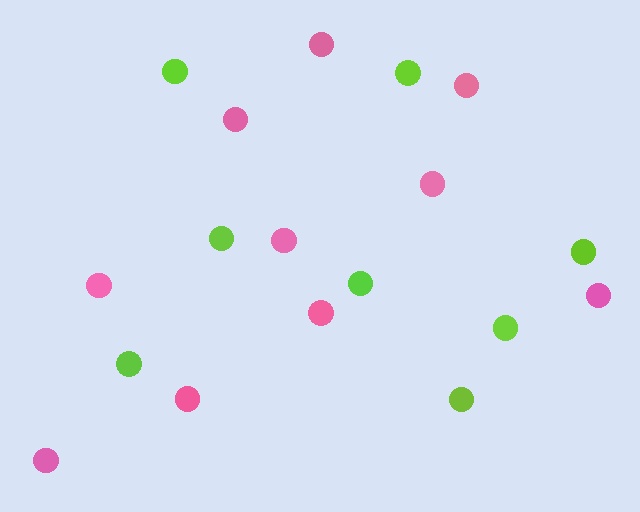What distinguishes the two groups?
There are 2 groups: one group of lime circles (8) and one group of pink circles (10).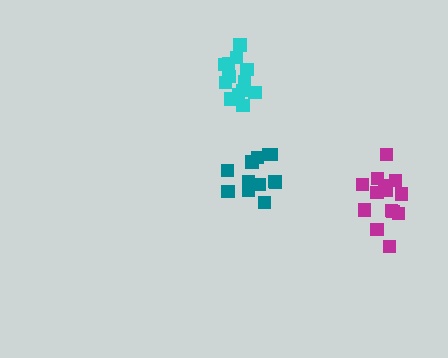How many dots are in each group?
Group 1: 13 dots, Group 2: 14 dots, Group 3: 12 dots (39 total).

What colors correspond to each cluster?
The clusters are colored: cyan, magenta, teal.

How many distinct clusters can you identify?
There are 3 distinct clusters.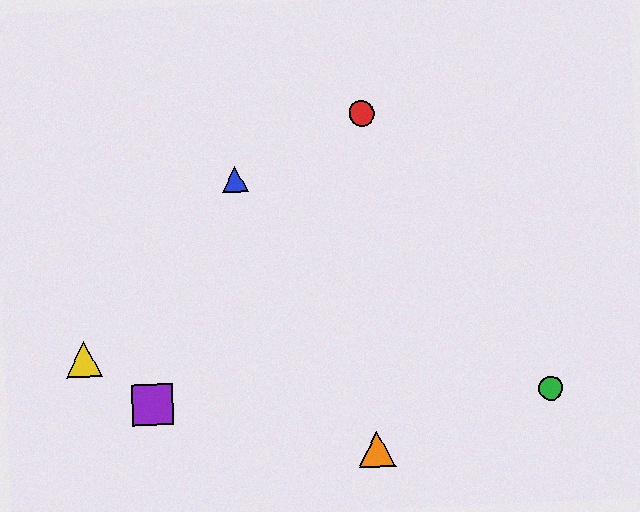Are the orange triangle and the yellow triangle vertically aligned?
No, the orange triangle is at x≈377 and the yellow triangle is at x≈84.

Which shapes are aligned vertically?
The red circle, the orange triangle are aligned vertically.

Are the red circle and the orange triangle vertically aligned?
Yes, both are at x≈362.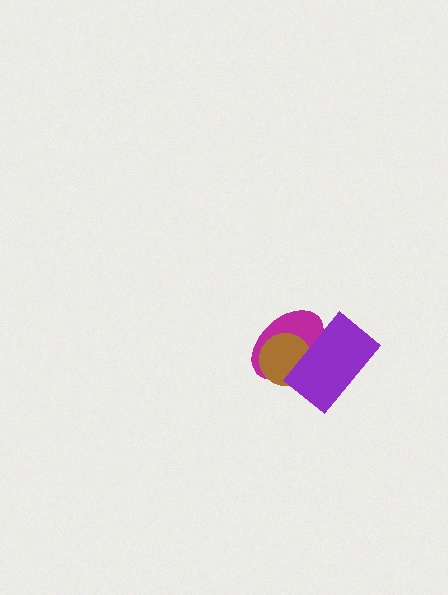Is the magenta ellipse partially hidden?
Yes, it is partially covered by another shape.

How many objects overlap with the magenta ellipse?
2 objects overlap with the magenta ellipse.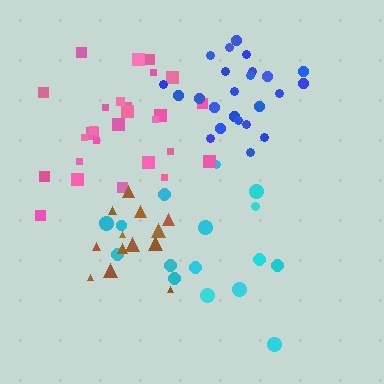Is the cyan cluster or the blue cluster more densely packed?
Blue.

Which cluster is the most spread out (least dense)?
Cyan.